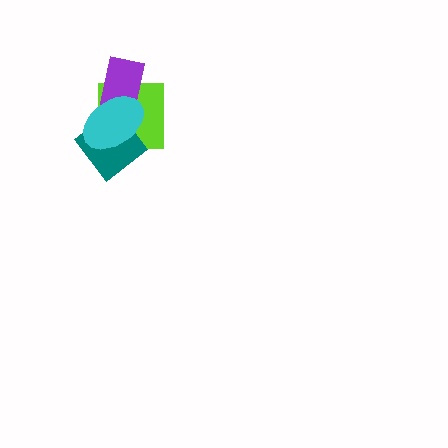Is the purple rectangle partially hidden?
Yes, it is partially covered by another shape.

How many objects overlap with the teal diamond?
3 objects overlap with the teal diamond.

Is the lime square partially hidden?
Yes, it is partially covered by another shape.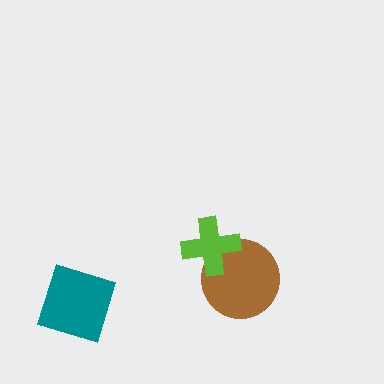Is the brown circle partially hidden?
Yes, it is partially covered by another shape.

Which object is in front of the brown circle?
The lime cross is in front of the brown circle.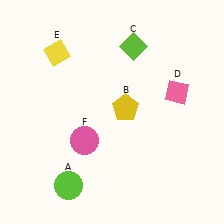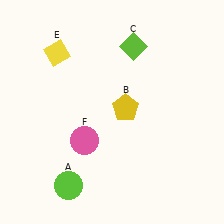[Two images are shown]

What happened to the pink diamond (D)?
The pink diamond (D) was removed in Image 2. It was in the top-right area of Image 1.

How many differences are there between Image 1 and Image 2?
There is 1 difference between the two images.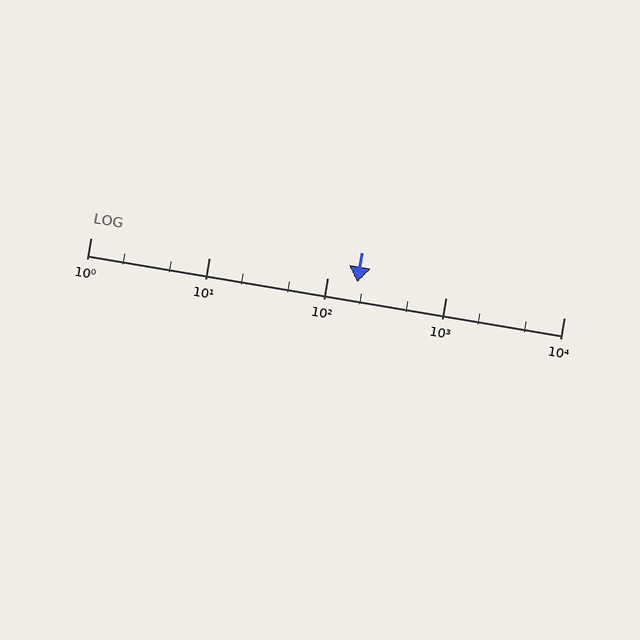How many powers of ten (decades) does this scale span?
The scale spans 4 decades, from 1 to 10000.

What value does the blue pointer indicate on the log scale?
The pointer indicates approximately 180.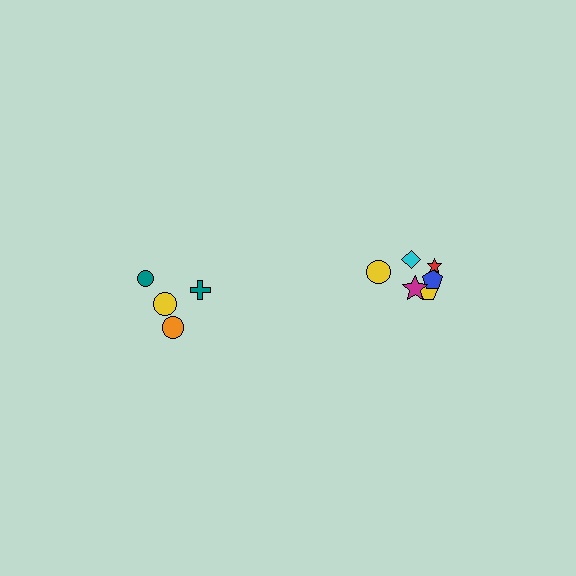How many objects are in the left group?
There are 4 objects.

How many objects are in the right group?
There are 6 objects.